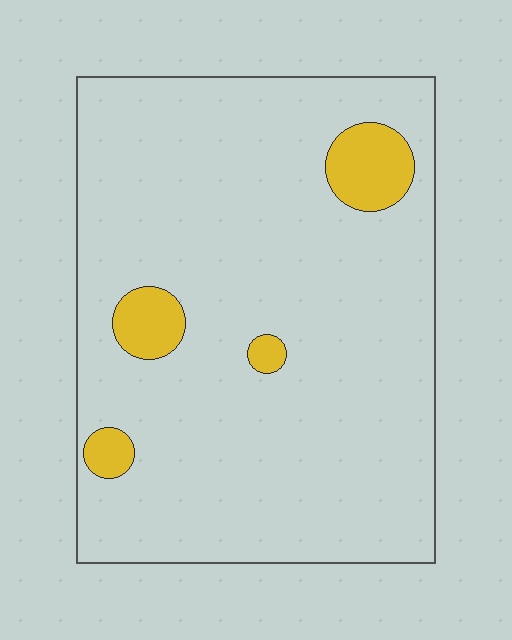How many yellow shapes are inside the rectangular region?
4.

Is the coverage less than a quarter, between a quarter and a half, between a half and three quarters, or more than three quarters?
Less than a quarter.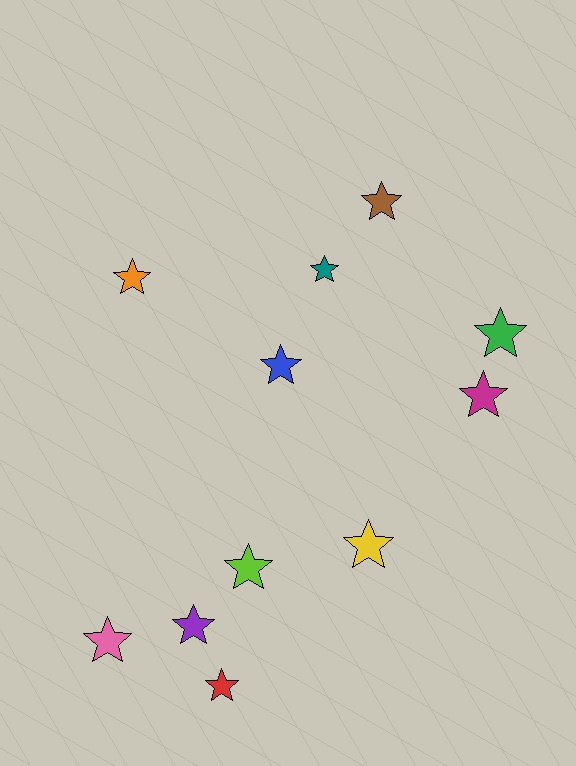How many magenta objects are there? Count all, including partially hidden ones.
There is 1 magenta object.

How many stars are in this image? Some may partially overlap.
There are 11 stars.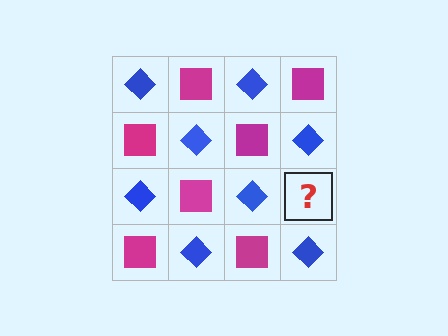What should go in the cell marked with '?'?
The missing cell should contain a magenta square.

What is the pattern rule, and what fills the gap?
The rule is that it alternates blue diamond and magenta square in a checkerboard pattern. The gap should be filled with a magenta square.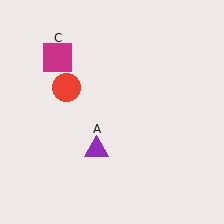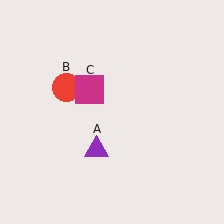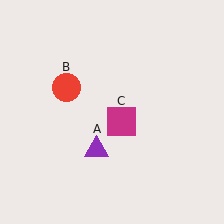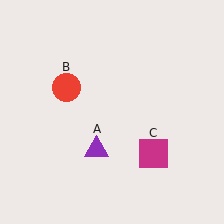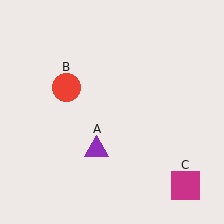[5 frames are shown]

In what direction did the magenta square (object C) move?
The magenta square (object C) moved down and to the right.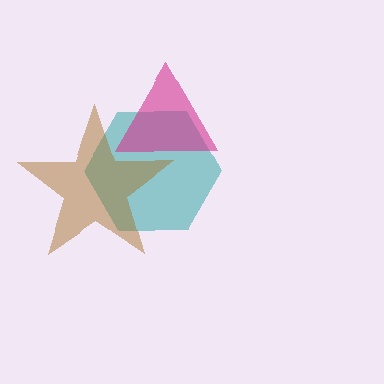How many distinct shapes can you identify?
There are 3 distinct shapes: a teal hexagon, a brown star, a magenta triangle.